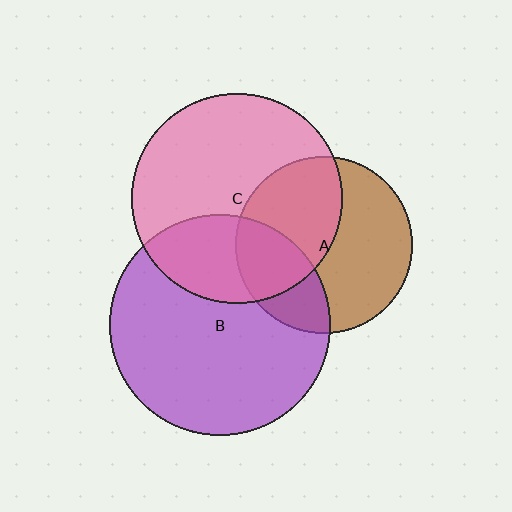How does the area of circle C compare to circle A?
Approximately 1.4 times.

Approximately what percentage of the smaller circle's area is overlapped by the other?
Approximately 30%.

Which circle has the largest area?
Circle B (purple).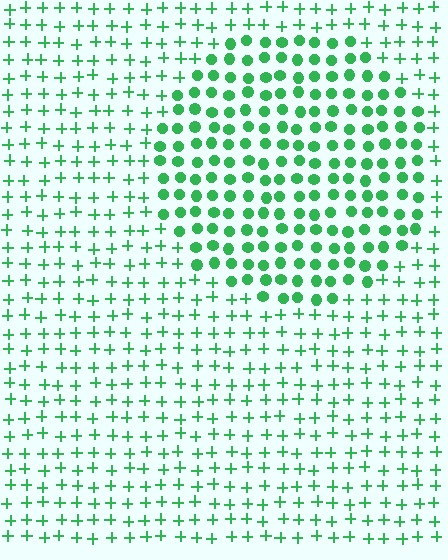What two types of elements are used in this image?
The image uses circles inside the circle region and plus signs outside it.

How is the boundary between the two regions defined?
The boundary is defined by a change in element shape: circles inside vs. plus signs outside. All elements share the same color and spacing.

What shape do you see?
I see a circle.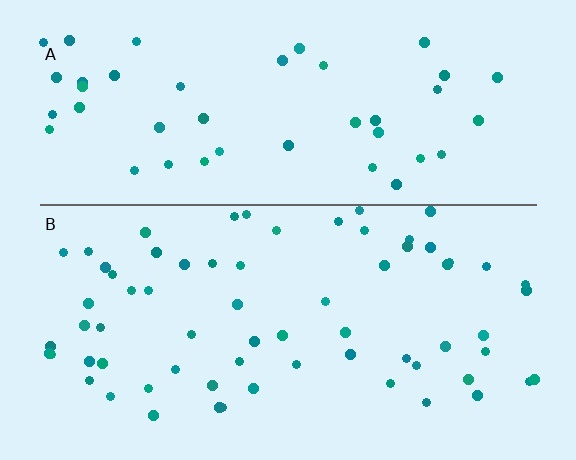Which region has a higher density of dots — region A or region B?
B (the bottom).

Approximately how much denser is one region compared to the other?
Approximately 1.5× — region B over region A.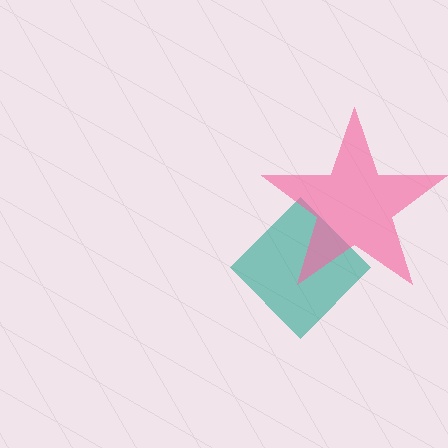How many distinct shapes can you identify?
There are 2 distinct shapes: a teal diamond, a pink star.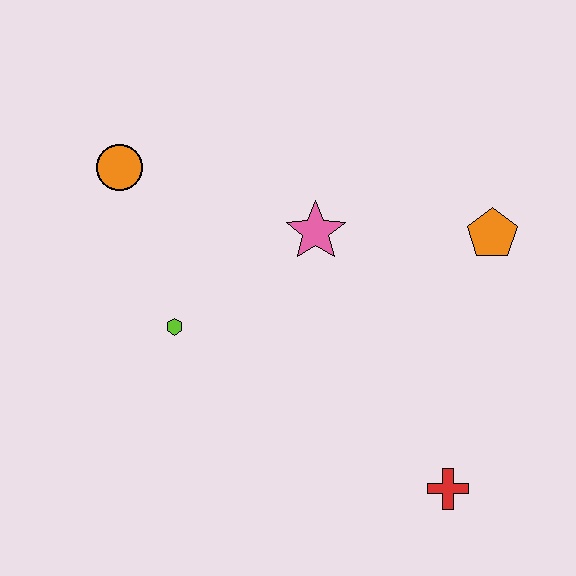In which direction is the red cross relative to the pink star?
The red cross is below the pink star.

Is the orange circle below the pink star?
No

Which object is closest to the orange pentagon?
The pink star is closest to the orange pentagon.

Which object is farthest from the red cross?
The orange circle is farthest from the red cross.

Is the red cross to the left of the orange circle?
No